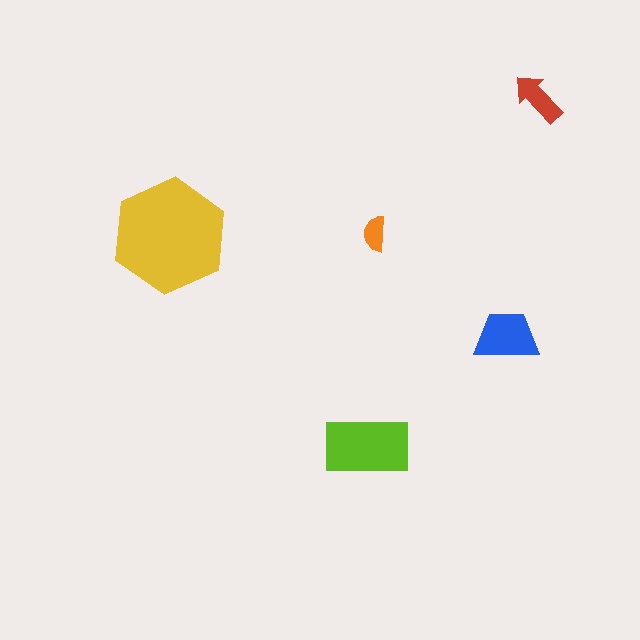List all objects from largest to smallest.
The yellow hexagon, the lime rectangle, the blue trapezoid, the red arrow, the orange semicircle.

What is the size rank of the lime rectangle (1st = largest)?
2nd.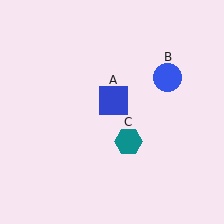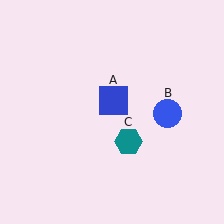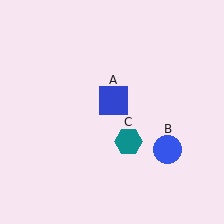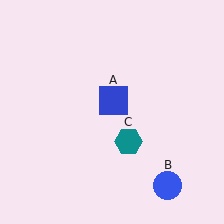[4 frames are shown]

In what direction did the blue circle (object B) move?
The blue circle (object B) moved down.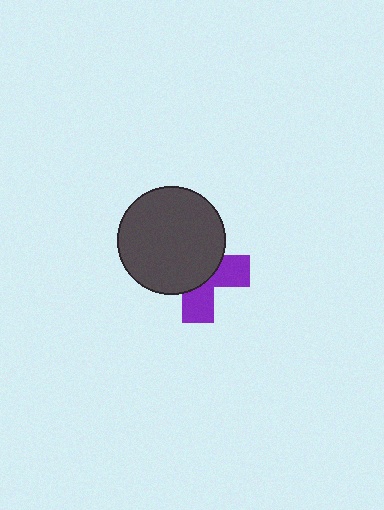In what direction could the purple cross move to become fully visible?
The purple cross could move toward the lower-right. That would shift it out from behind the dark gray circle entirely.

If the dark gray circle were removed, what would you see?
You would see the complete purple cross.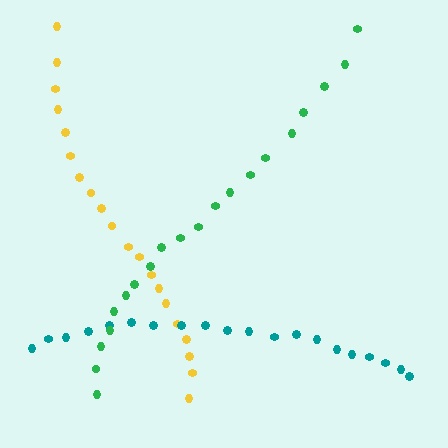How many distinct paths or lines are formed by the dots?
There are 3 distinct paths.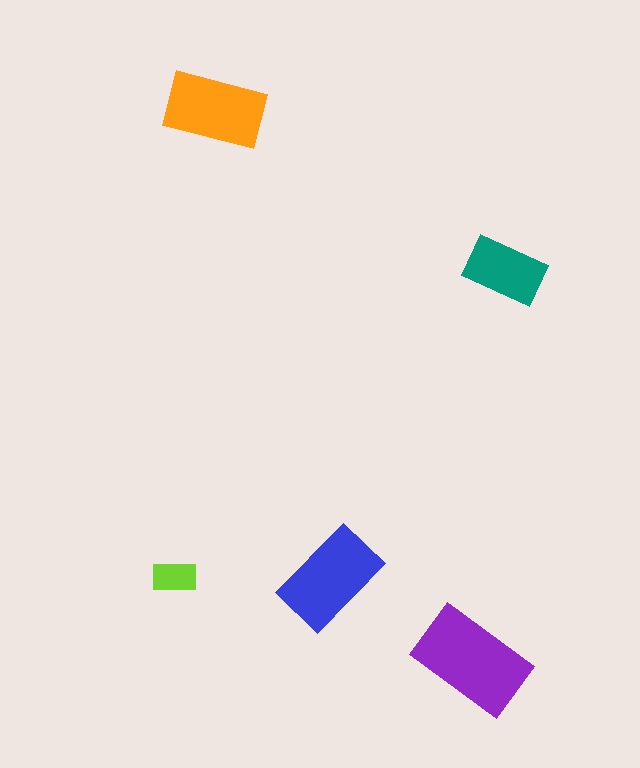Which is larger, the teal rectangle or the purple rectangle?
The purple one.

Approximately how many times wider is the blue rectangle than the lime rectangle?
About 2.5 times wider.